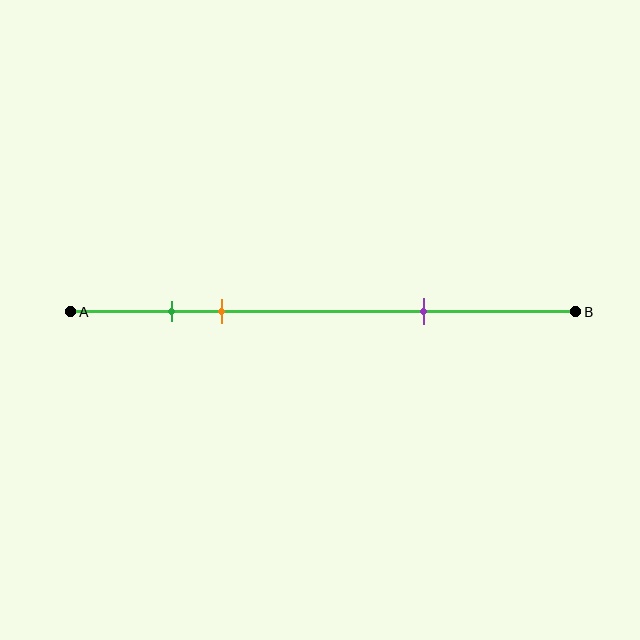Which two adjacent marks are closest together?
The green and orange marks are the closest adjacent pair.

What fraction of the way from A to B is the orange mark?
The orange mark is approximately 30% (0.3) of the way from A to B.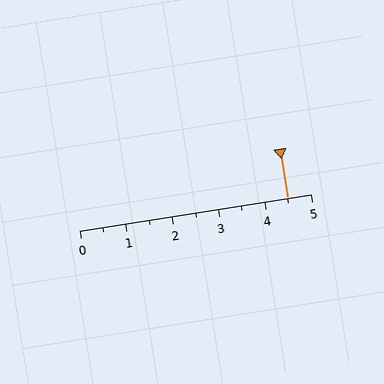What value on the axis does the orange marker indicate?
The marker indicates approximately 4.5.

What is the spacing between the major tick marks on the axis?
The major ticks are spaced 1 apart.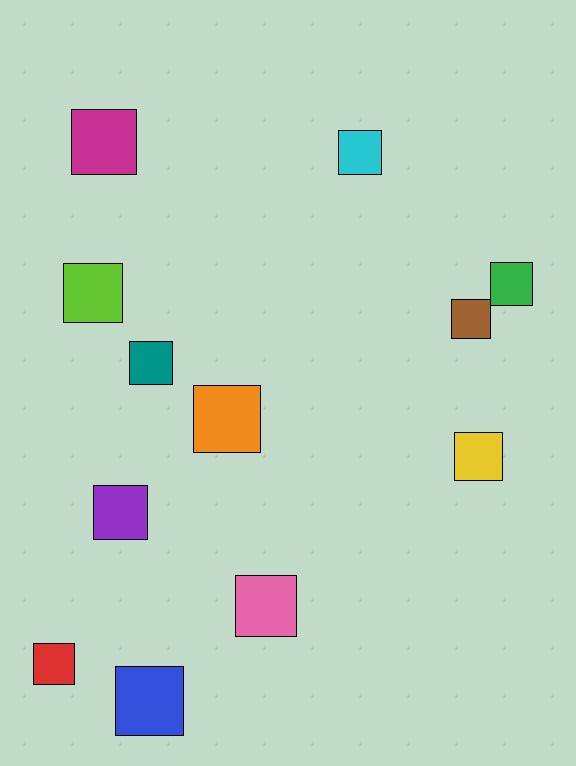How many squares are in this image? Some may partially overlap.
There are 12 squares.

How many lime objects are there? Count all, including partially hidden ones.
There is 1 lime object.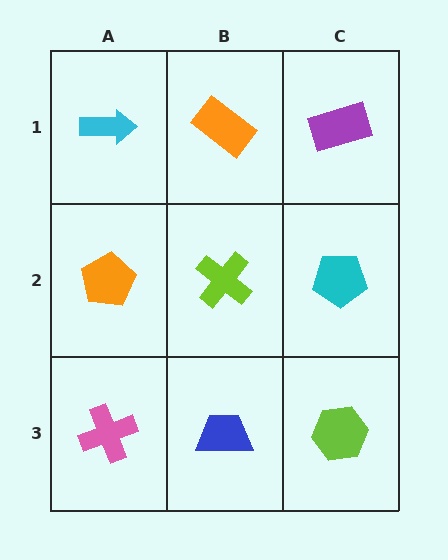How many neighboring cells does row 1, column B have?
3.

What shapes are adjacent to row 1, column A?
An orange pentagon (row 2, column A), an orange rectangle (row 1, column B).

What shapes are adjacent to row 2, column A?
A cyan arrow (row 1, column A), a pink cross (row 3, column A), a lime cross (row 2, column B).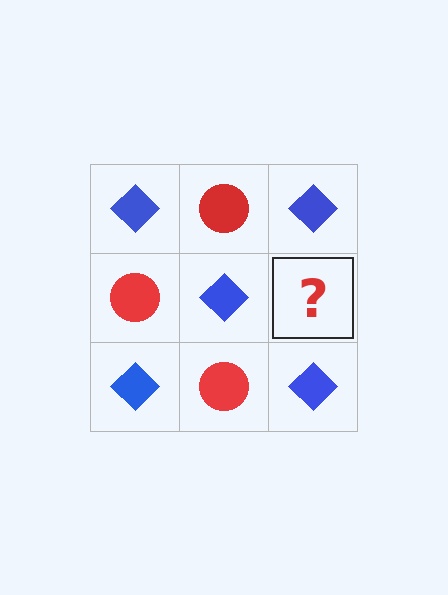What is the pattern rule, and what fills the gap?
The rule is that it alternates blue diamond and red circle in a checkerboard pattern. The gap should be filled with a red circle.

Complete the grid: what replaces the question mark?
The question mark should be replaced with a red circle.